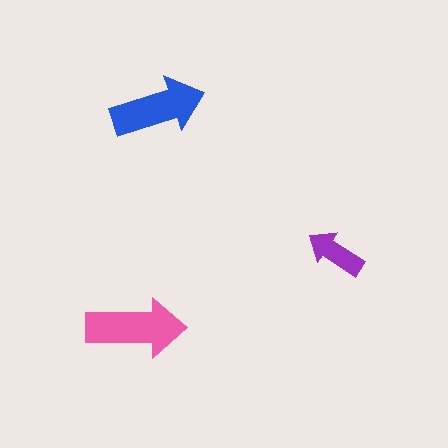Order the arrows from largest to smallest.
the pink one, the blue one, the purple one.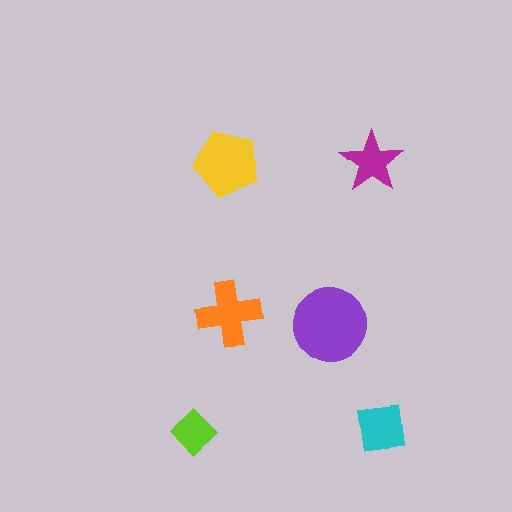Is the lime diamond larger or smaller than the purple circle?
Smaller.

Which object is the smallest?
The lime diamond.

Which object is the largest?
The purple circle.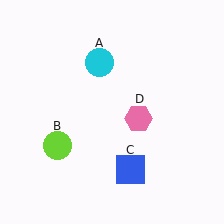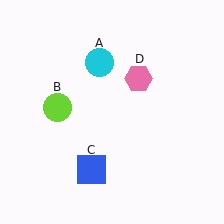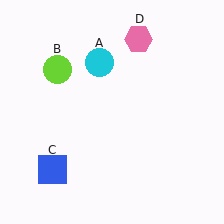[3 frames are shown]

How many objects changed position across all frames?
3 objects changed position: lime circle (object B), blue square (object C), pink hexagon (object D).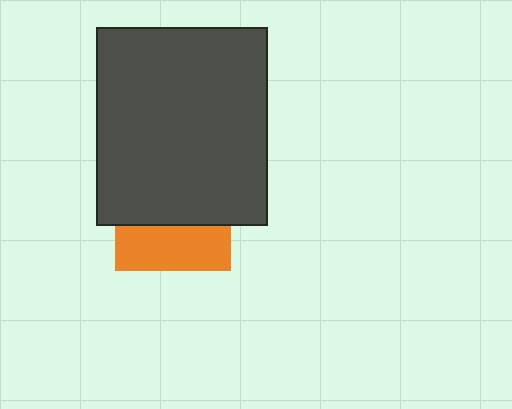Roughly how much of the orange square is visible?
A small part of it is visible (roughly 40%).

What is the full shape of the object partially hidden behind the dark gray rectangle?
The partially hidden object is an orange square.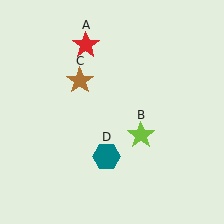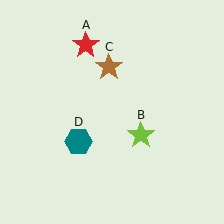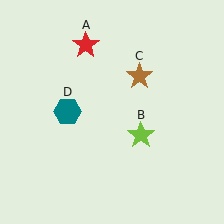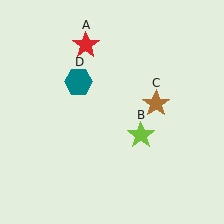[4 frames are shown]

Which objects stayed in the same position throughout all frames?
Red star (object A) and lime star (object B) remained stationary.